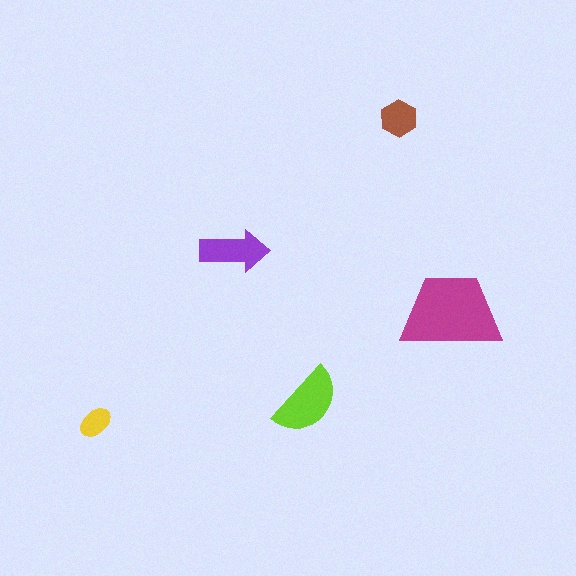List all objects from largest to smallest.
The magenta trapezoid, the lime semicircle, the purple arrow, the brown hexagon, the yellow ellipse.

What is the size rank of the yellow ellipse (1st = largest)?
5th.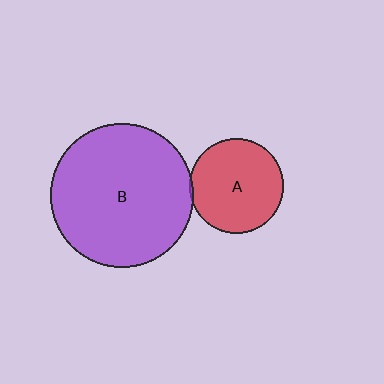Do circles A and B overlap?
Yes.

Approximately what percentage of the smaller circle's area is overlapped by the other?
Approximately 5%.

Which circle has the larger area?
Circle B (purple).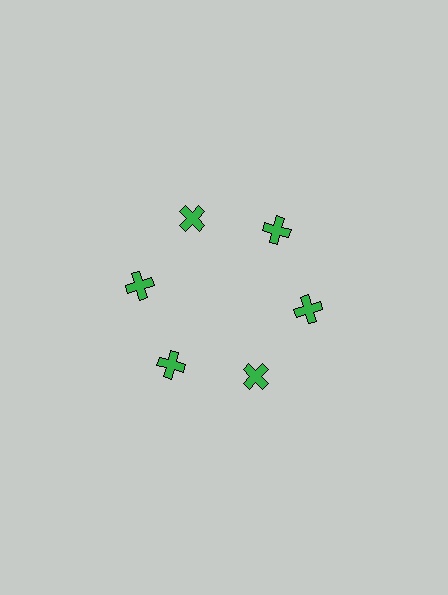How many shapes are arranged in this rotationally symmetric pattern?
There are 6 shapes, arranged in 6 groups of 1.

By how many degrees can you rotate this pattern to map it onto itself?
The pattern maps onto itself every 60 degrees of rotation.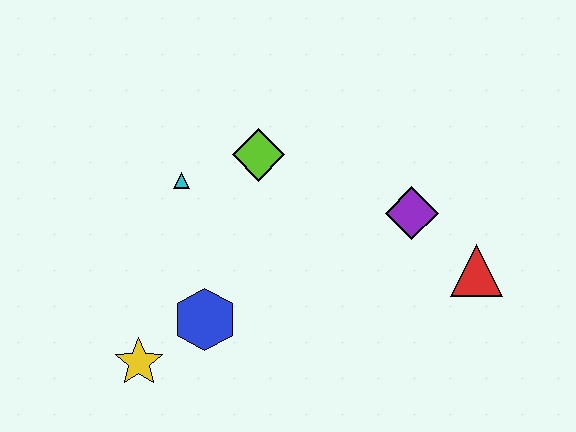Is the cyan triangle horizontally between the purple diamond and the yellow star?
Yes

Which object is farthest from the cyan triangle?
The red triangle is farthest from the cyan triangle.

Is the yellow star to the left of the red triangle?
Yes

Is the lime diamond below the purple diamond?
No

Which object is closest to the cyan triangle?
The lime diamond is closest to the cyan triangle.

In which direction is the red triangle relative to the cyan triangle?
The red triangle is to the right of the cyan triangle.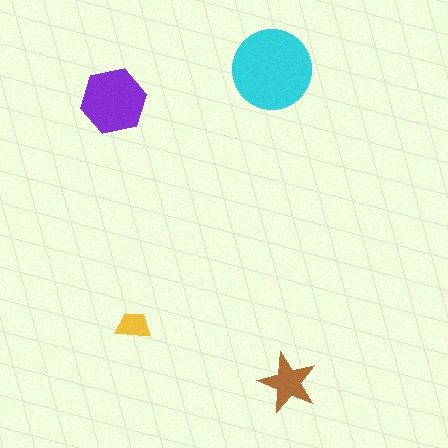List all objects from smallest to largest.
The yellow trapezoid, the brown star, the purple hexagon, the cyan circle.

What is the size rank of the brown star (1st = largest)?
3rd.